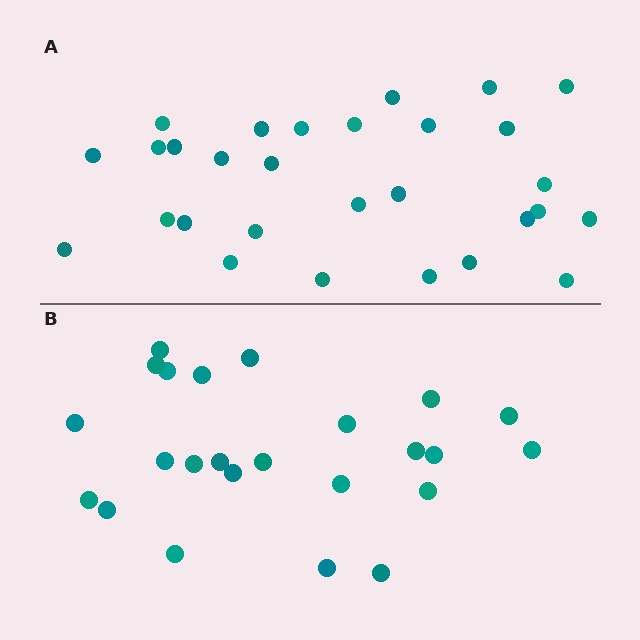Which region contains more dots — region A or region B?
Region A (the top region) has more dots.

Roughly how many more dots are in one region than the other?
Region A has about 5 more dots than region B.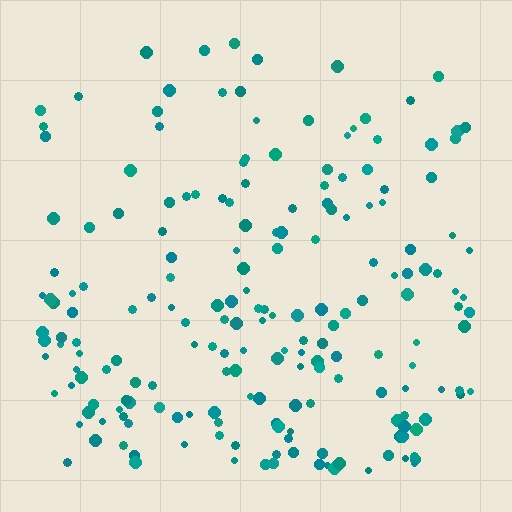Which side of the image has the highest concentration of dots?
The bottom.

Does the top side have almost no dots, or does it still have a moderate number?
Still a moderate number, just noticeably fewer than the bottom.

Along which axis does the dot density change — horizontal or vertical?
Vertical.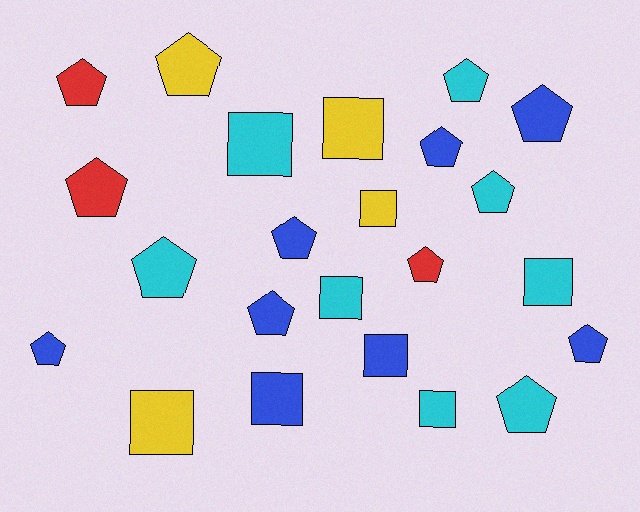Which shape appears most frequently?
Pentagon, with 14 objects.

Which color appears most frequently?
Cyan, with 8 objects.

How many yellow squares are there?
There are 3 yellow squares.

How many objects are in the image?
There are 23 objects.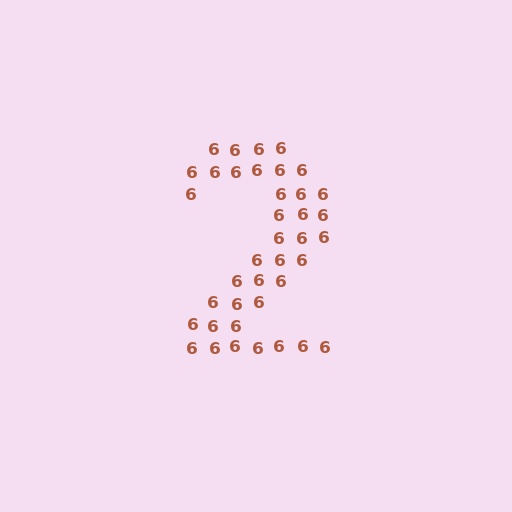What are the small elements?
The small elements are digit 6's.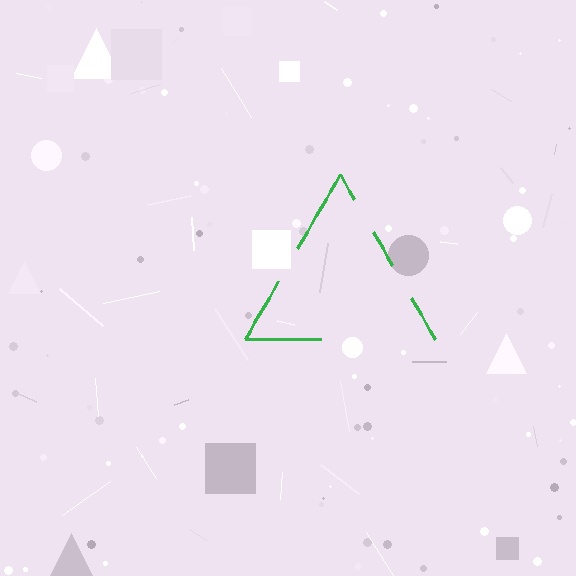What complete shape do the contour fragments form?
The contour fragments form a triangle.